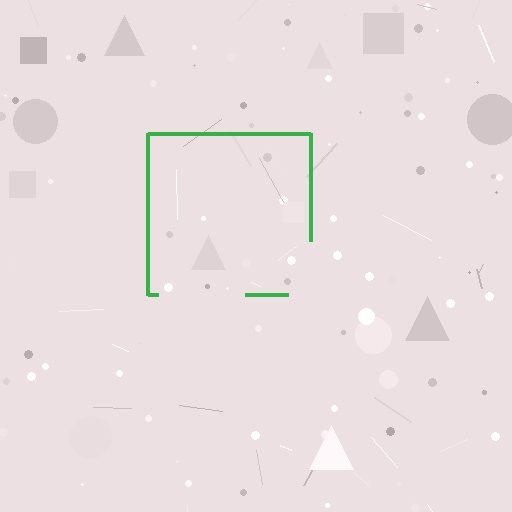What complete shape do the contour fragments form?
The contour fragments form a square.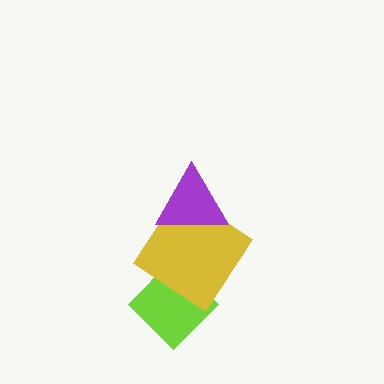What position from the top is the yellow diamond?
The yellow diamond is 2nd from the top.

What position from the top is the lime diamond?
The lime diamond is 3rd from the top.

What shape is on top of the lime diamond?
The yellow diamond is on top of the lime diamond.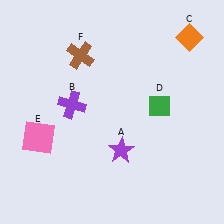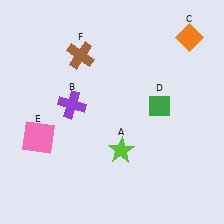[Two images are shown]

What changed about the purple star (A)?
In Image 1, A is purple. In Image 2, it changed to lime.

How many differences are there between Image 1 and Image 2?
There is 1 difference between the two images.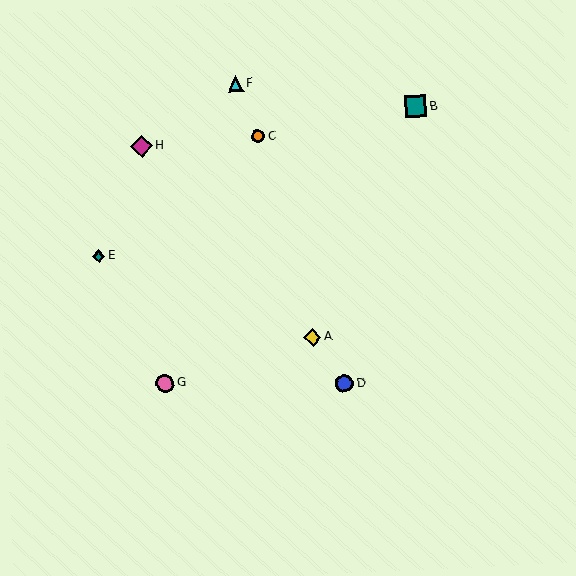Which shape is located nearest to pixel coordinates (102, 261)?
The teal diamond (labeled E) at (99, 256) is nearest to that location.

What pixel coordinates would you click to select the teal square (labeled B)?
Click at (415, 106) to select the teal square B.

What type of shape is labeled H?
Shape H is a magenta diamond.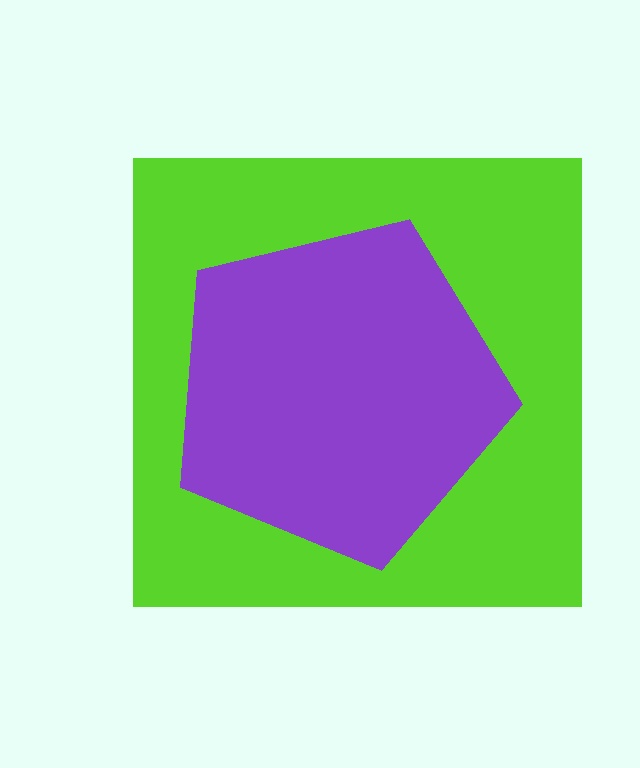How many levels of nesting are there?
2.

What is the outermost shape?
The lime square.